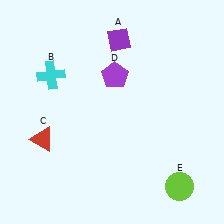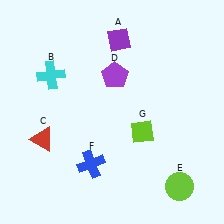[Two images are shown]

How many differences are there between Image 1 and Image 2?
There are 2 differences between the two images.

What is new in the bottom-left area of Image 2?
A blue cross (F) was added in the bottom-left area of Image 2.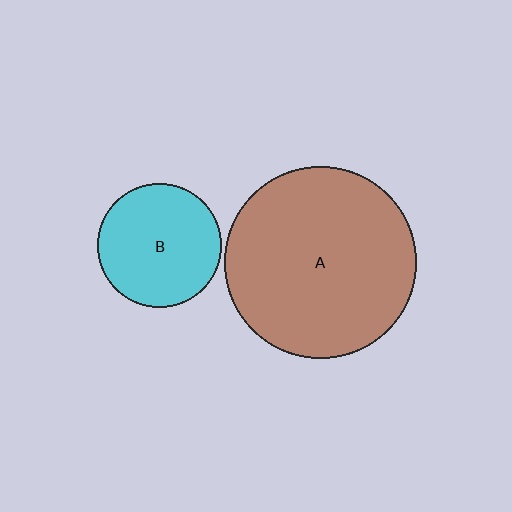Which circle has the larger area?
Circle A (brown).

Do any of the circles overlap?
No, none of the circles overlap.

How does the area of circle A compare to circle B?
Approximately 2.4 times.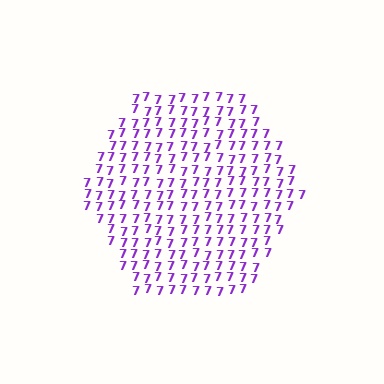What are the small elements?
The small elements are digit 7's.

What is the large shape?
The large shape is a hexagon.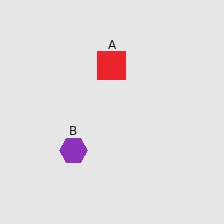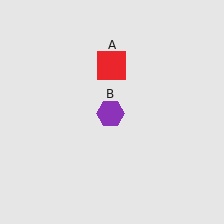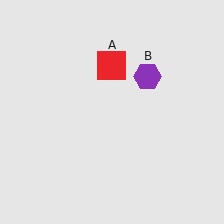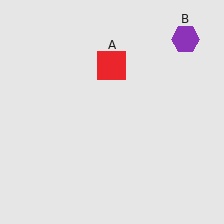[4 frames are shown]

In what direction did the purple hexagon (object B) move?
The purple hexagon (object B) moved up and to the right.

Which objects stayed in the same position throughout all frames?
Red square (object A) remained stationary.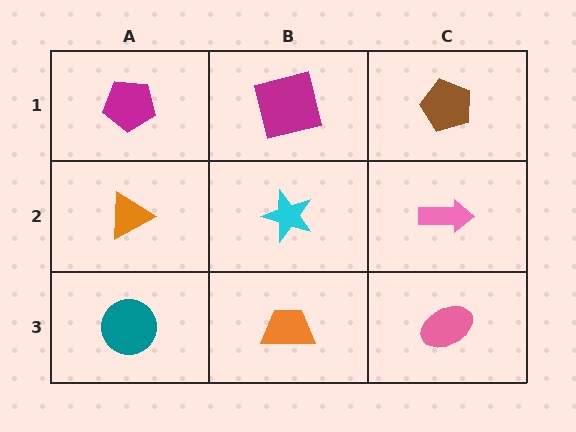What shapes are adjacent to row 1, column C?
A pink arrow (row 2, column C), a magenta square (row 1, column B).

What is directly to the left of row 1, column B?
A magenta pentagon.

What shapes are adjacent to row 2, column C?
A brown pentagon (row 1, column C), a pink ellipse (row 3, column C), a cyan star (row 2, column B).